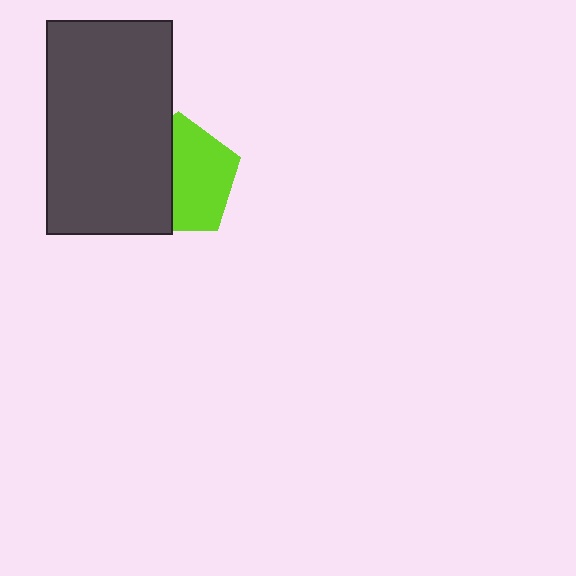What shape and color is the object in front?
The object in front is a dark gray rectangle.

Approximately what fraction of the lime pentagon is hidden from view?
Roughly 44% of the lime pentagon is hidden behind the dark gray rectangle.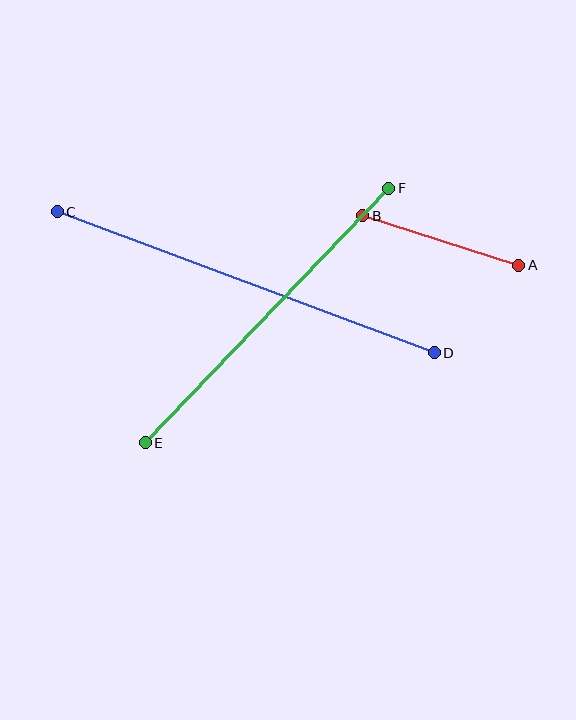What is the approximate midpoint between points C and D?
The midpoint is at approximately (246, 282) pixels.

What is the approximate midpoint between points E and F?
The midpoint is at approximately (267, 316) pixels.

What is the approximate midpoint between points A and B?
The midpoint is at approximately (441, 240) pixels.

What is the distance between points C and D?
The distance is approximately 403 pixels.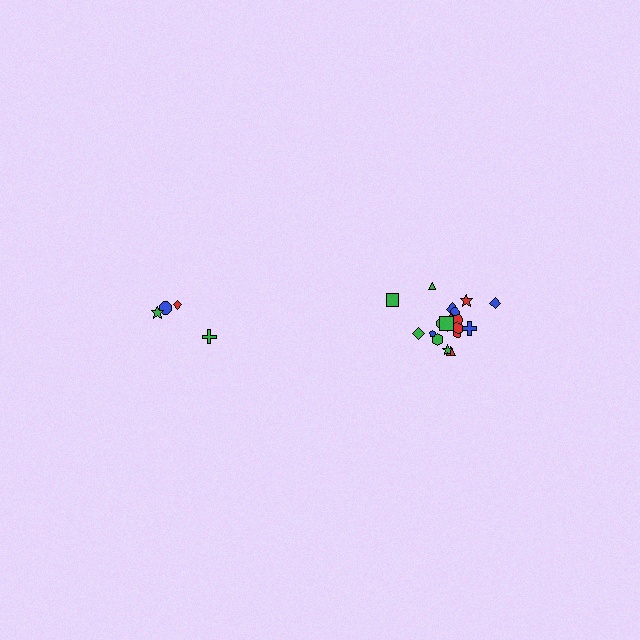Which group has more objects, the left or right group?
The right group.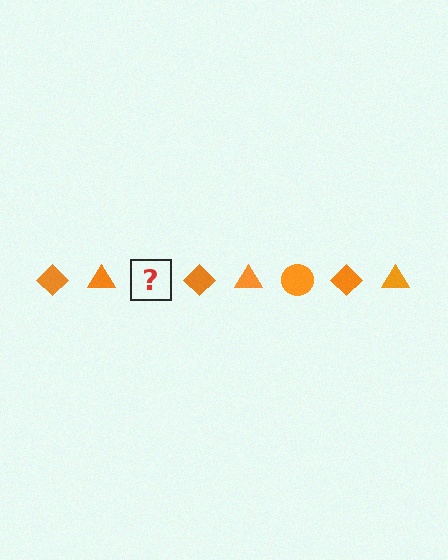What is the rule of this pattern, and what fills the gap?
The rule is that the pattern cycles through diamond, triangle, circle shapes in orange. The gap should be filled with an orange circle.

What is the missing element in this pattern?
The missing element is an orange circle.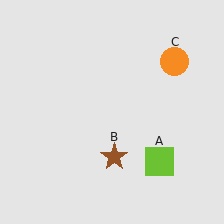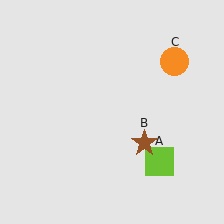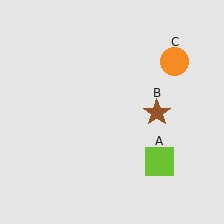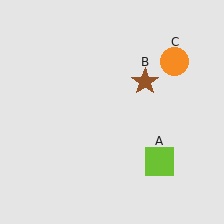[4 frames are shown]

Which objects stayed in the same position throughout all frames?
Lime square (object A) and orange circle (object C) remained stationary.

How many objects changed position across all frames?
1 object changed position: brown star (object B).